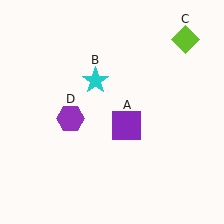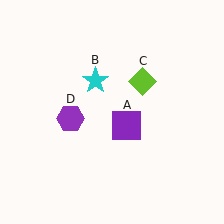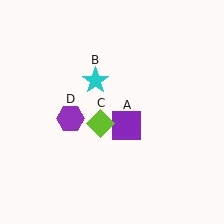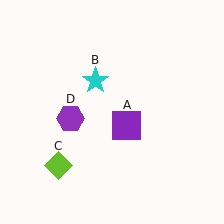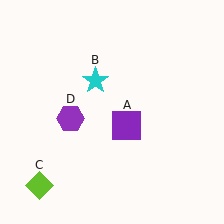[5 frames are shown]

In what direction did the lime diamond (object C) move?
The lime diamond (object C) moved down and to the left.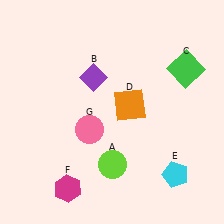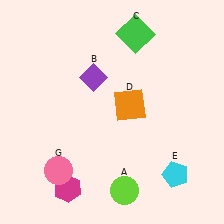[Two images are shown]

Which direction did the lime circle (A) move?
The lime circle (A) moved down.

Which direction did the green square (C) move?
The green square (C) moved left.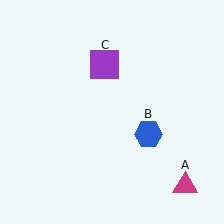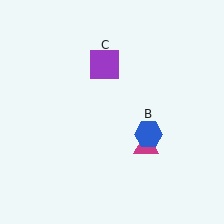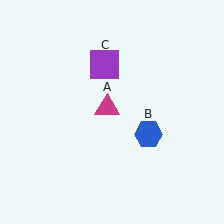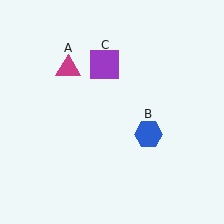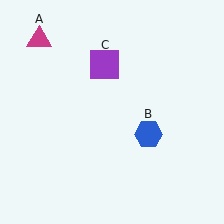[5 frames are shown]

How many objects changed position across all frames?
1 object changed position: magenta triangle (object A).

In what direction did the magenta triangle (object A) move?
The magenta triangle (object A) moved up and to the left.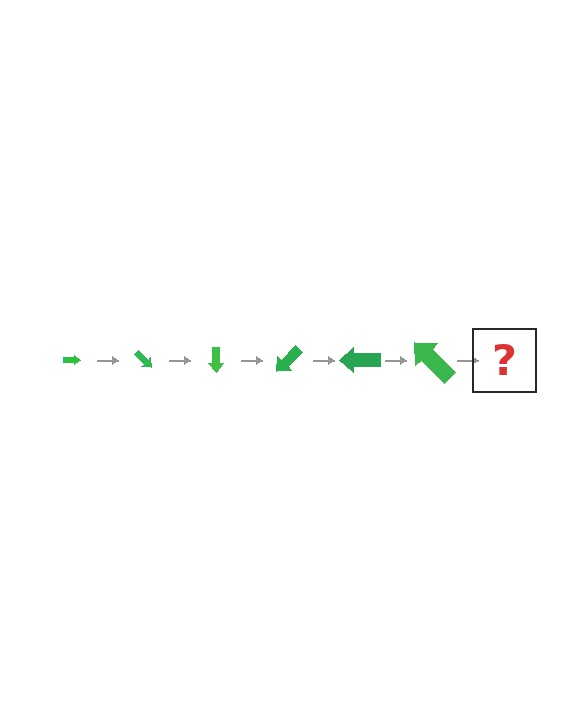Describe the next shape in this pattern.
It should be an arrow, larger than the previous one and rotated 270 degrees from the start.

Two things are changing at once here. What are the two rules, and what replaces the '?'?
The two rules are that the arrow grows larger each step and it rotates 45 degrees each step. The '?' should be an arrow, larger than the previous one and rotated 270 degrees from the start.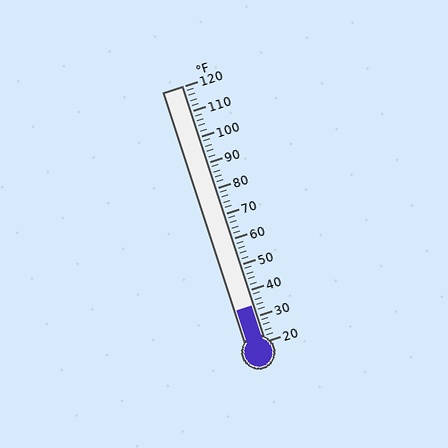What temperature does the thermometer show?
The thermometer shows approximately 34°F.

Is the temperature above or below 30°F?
The temperature is above 30°F.